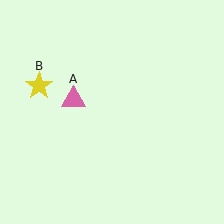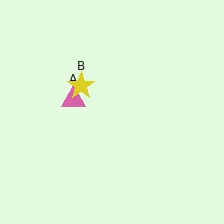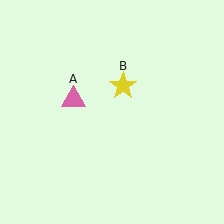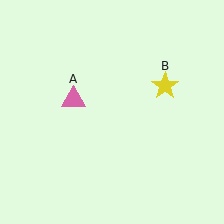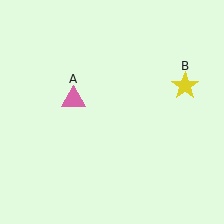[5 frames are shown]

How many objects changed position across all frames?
1 object changed position: yellow star (object B).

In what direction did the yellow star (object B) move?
The yellow star (object B) moved right.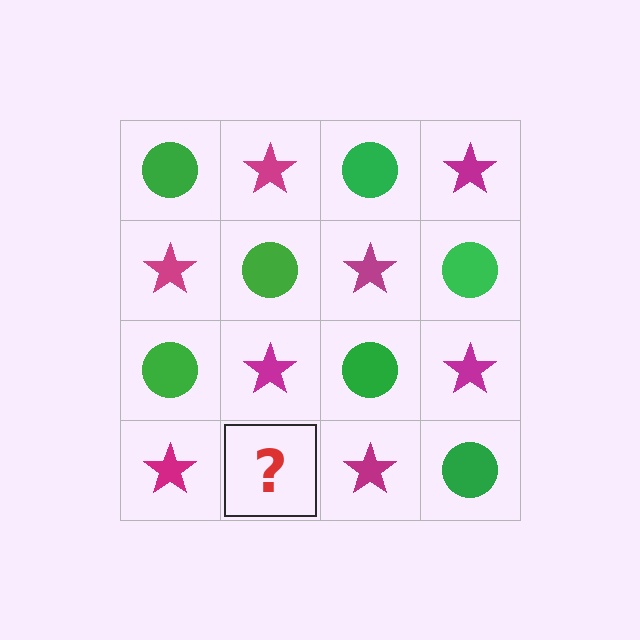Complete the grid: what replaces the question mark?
The question mark should be replaced with a green circle.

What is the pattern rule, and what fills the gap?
The rule is that it alternates green circle and magenta star in a checkerboard pattern. The gap should be filled with a green circle.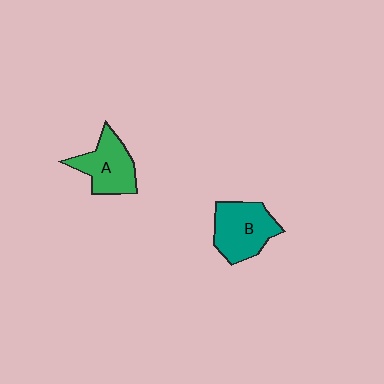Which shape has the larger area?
Shape B (teal).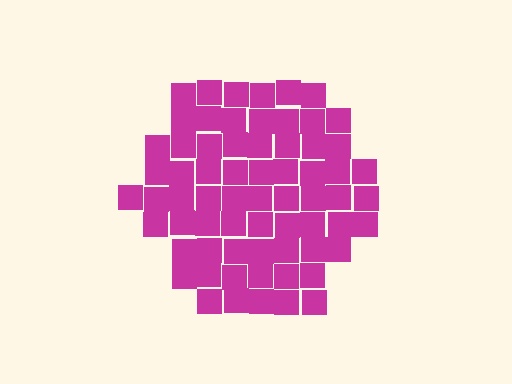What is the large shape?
The large shape is a hexagon.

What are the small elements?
The small elements are squares.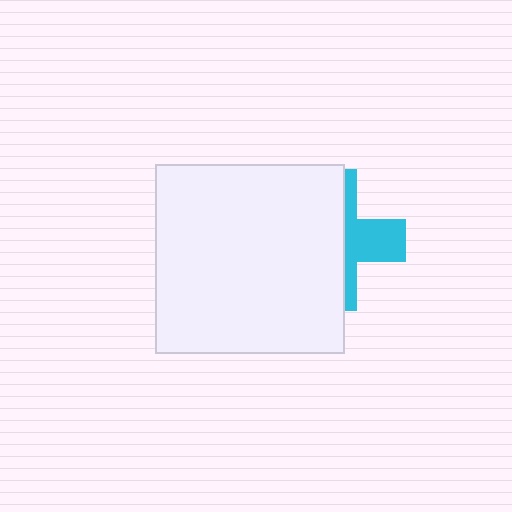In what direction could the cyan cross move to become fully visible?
The cyan cross could move right. That would shift it out from behind the white square entirely.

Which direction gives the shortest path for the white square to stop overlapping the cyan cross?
Moving left gives the shortest separation.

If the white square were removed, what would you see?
You would see the complete cyan cross.